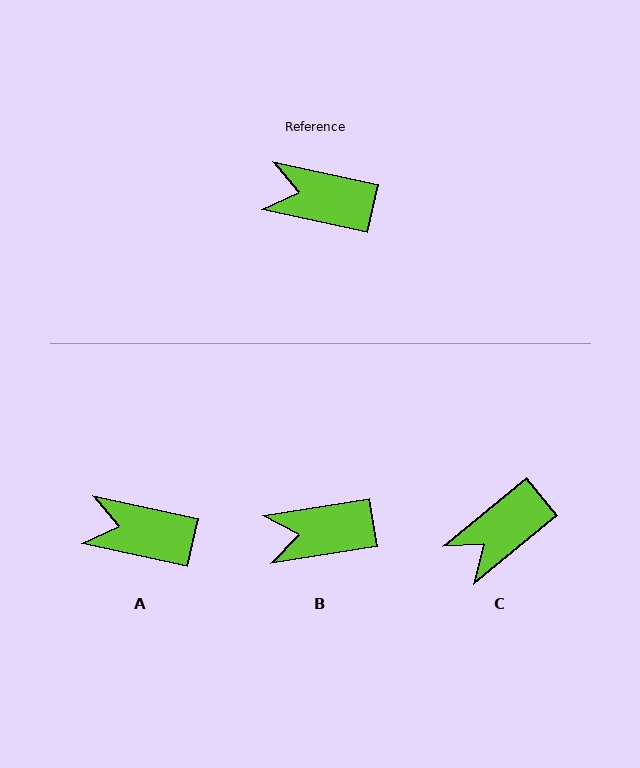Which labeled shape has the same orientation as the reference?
A.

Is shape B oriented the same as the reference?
No, it is off by about 21 degrees.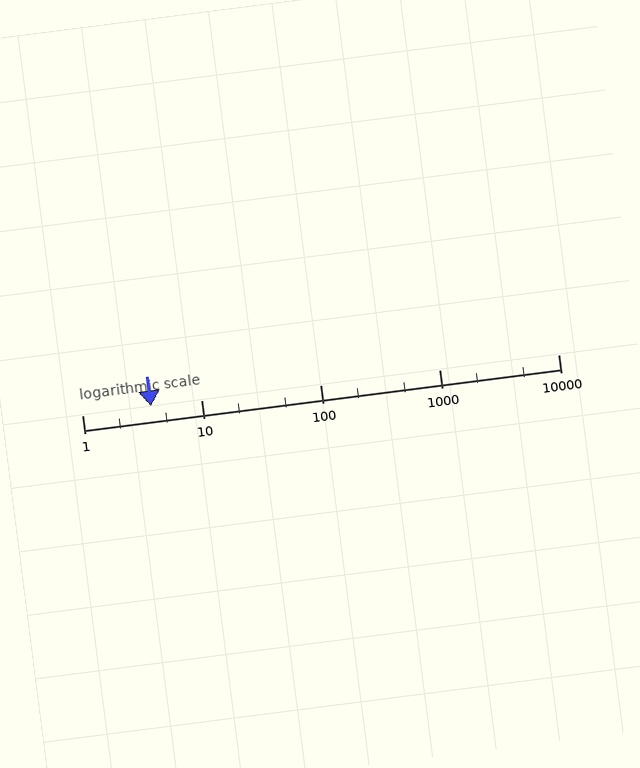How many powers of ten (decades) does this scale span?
The scale spans 4 decades, from 1 to 10000.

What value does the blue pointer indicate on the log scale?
The pointer indicates approximately 3.8.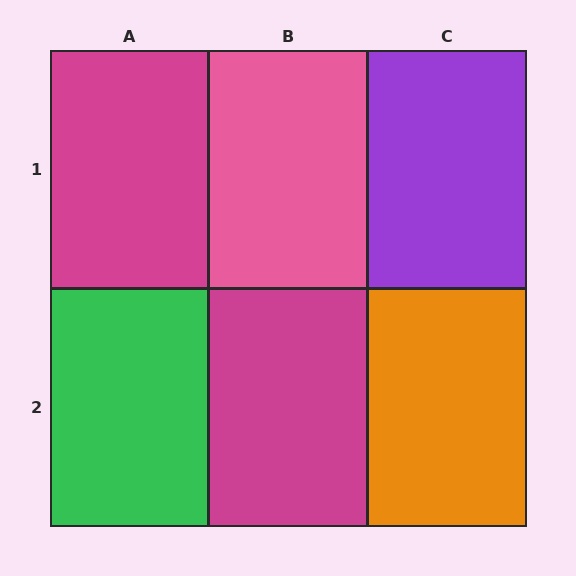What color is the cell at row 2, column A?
Green.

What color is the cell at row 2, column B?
Magenta.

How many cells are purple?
1 cell is purple.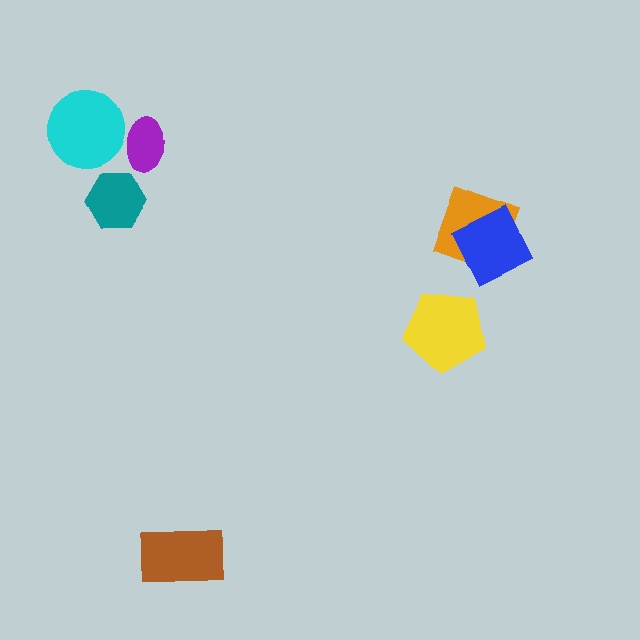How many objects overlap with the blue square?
1 object overlaps with the blue square.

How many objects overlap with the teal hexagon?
0 objects overlap with the teal hexagon.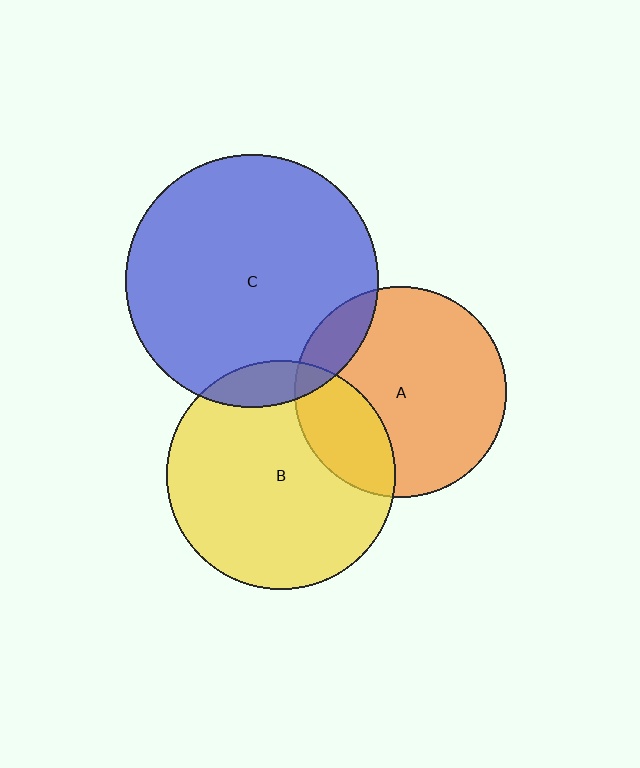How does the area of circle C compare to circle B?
Approximately 1.2 times.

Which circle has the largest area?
Circle C (blue).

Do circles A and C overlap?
Yes.